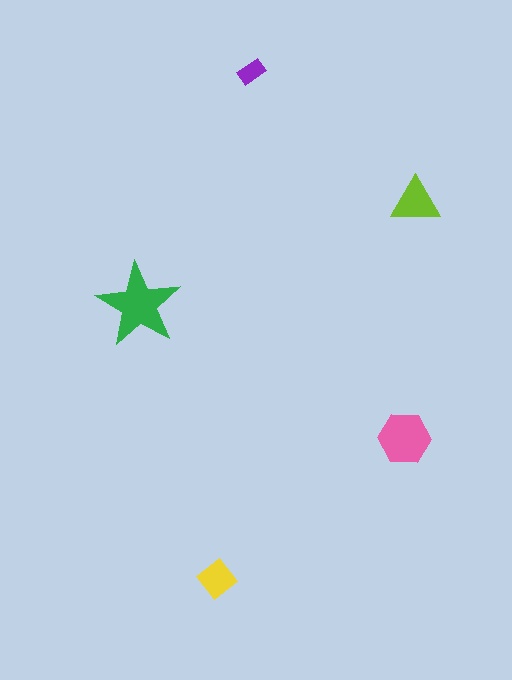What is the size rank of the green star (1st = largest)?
1st.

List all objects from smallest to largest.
The purple rectangle, the yellow diamond, the lime triangle, the pink hexagon, the green star.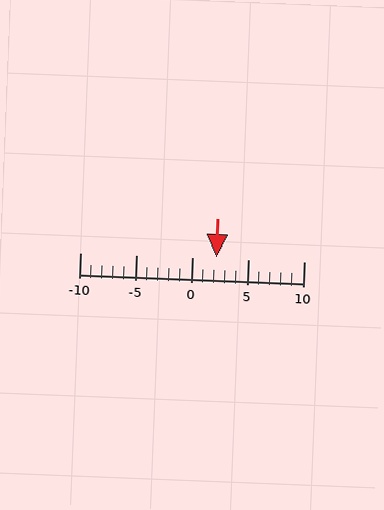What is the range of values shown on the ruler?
The ruler shows values from -10 to 10.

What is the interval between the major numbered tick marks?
The major tick marks are spaced 5 units apart.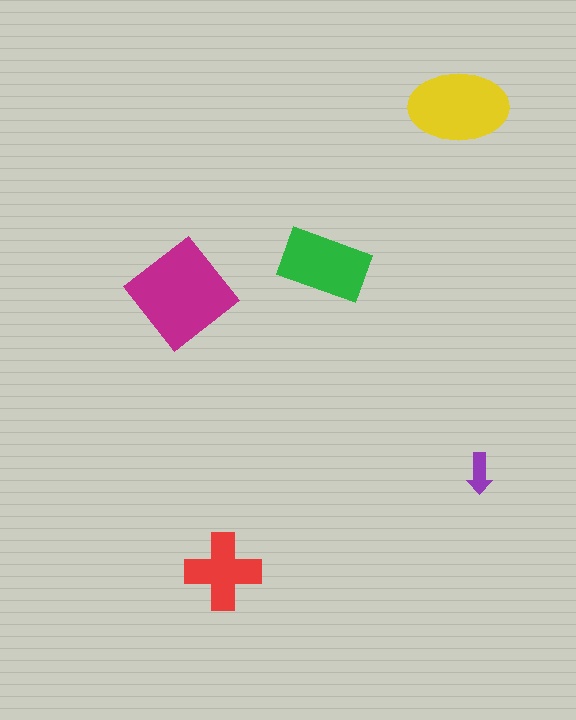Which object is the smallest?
The purple arrow.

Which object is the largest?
The magenta diamond.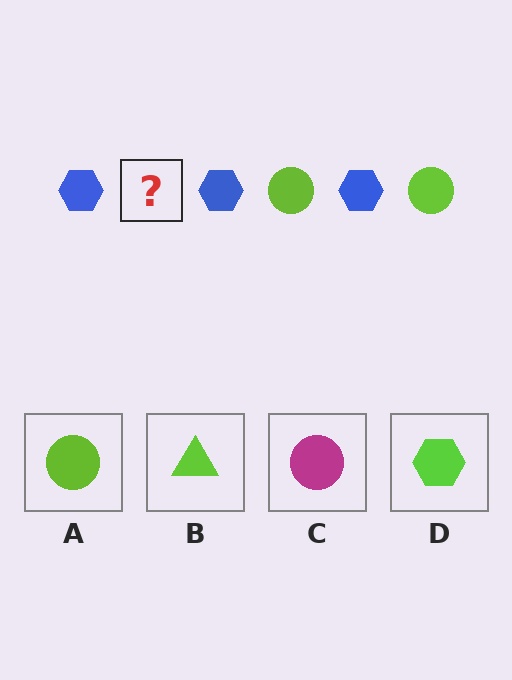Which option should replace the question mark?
Option A.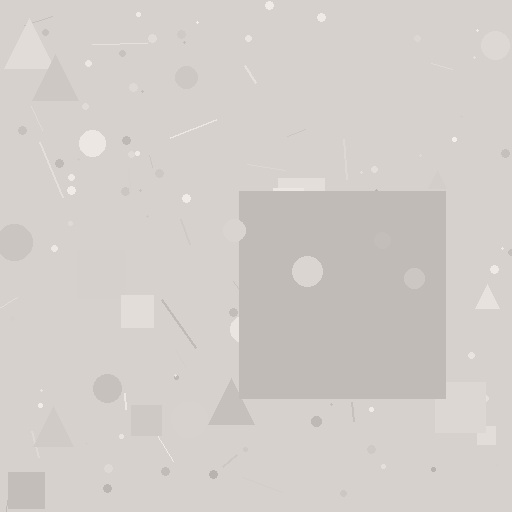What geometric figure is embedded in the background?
A square is embedded in the background.